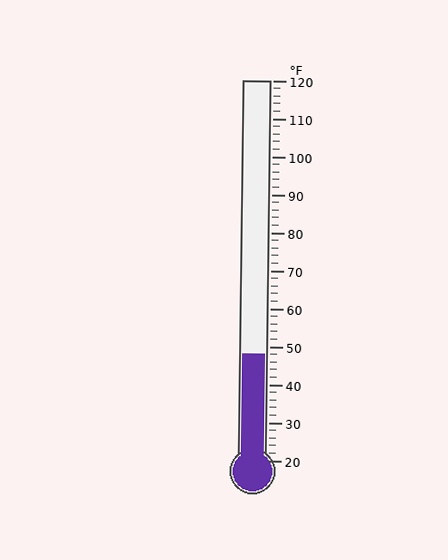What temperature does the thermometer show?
The thermometer shows approximately 48°F.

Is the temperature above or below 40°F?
The temperature is above 40°F.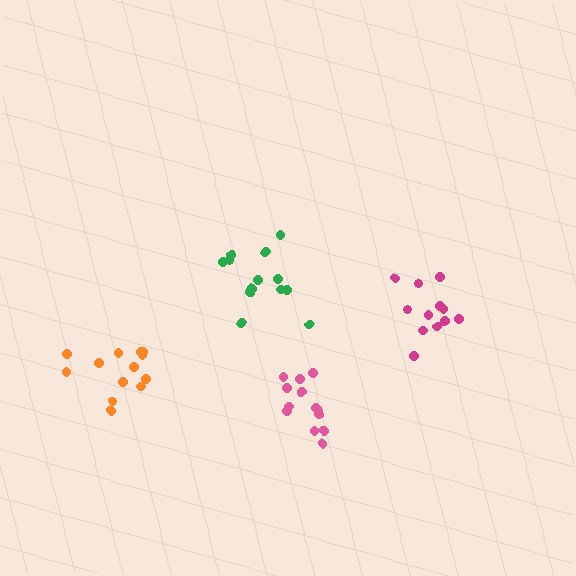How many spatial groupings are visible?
There are 4 spatial groupings.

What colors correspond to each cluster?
The clusters are colored: orange, green, magenta, pink.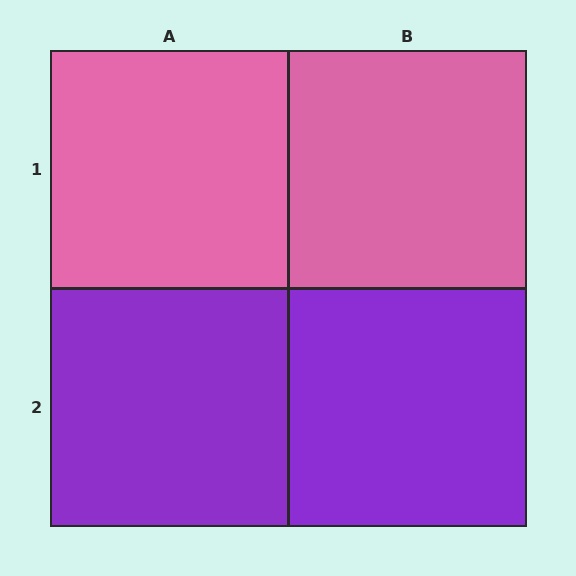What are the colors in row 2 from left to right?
Purple, purple.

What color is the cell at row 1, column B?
Pink.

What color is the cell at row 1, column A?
Pink.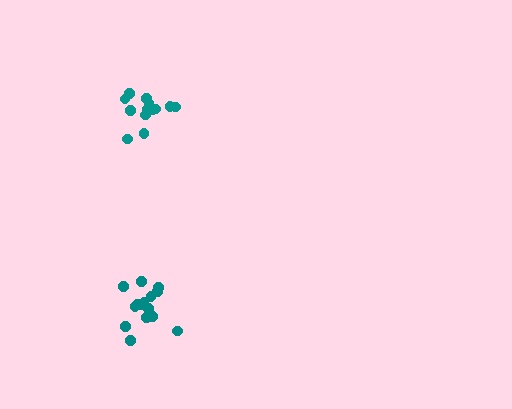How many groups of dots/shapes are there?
There are 2 groups.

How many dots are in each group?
Group 1: 13 dots, Group 2: 15 dots (28 total).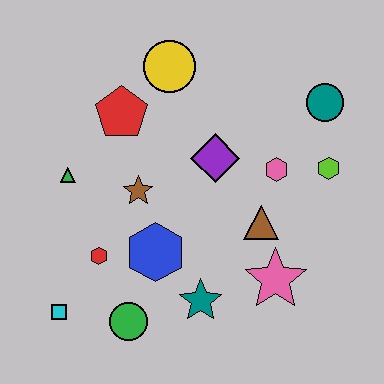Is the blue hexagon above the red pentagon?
No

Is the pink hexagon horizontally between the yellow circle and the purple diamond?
No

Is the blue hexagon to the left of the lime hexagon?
Yes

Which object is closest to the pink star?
The brown triangle is closest to the pink star.